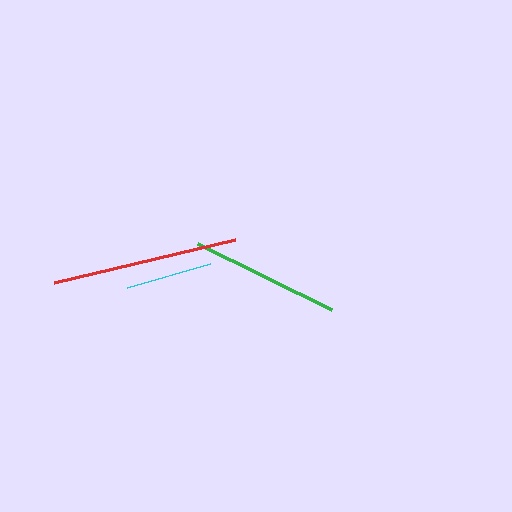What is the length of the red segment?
The red segment is approximately 186 pixels long.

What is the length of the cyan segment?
The cyan segment is approximately 86 pixels long.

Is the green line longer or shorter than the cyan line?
The green line is longer than the cyan line.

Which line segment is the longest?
The red line is the longest at approximately 186 pixels.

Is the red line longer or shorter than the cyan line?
The red line is longer than the cyan line.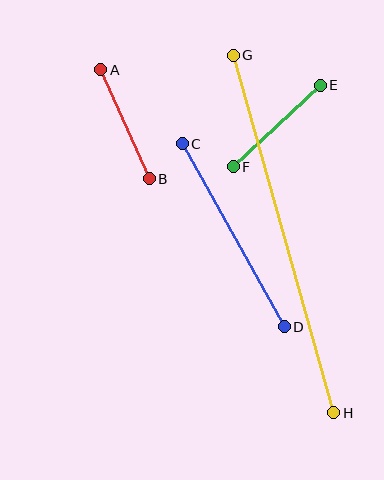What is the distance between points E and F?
The distance is approximately 119 pixels.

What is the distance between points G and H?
The distance is approximately 372 pixels.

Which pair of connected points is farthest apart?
Points G and H are farthest apart.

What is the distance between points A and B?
The distance is approximately 119 pixels.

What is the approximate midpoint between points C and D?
The midpoint is at approximately (233, 235) pixels.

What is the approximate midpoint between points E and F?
The midpoint is at approximately (277, 126) pixels.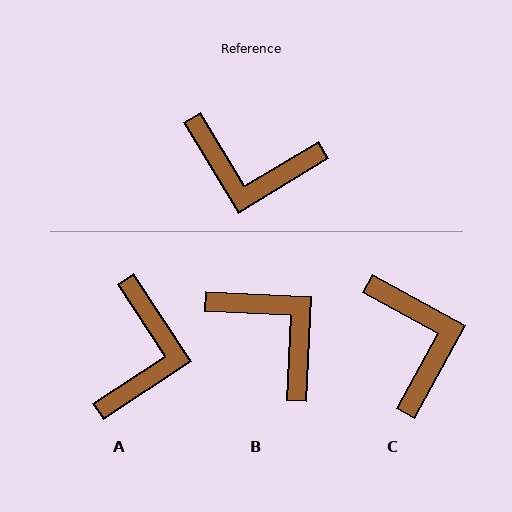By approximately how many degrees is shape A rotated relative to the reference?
Approximately 92 degrees counter-clockwise.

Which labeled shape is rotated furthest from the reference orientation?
B, about 146 degrees away.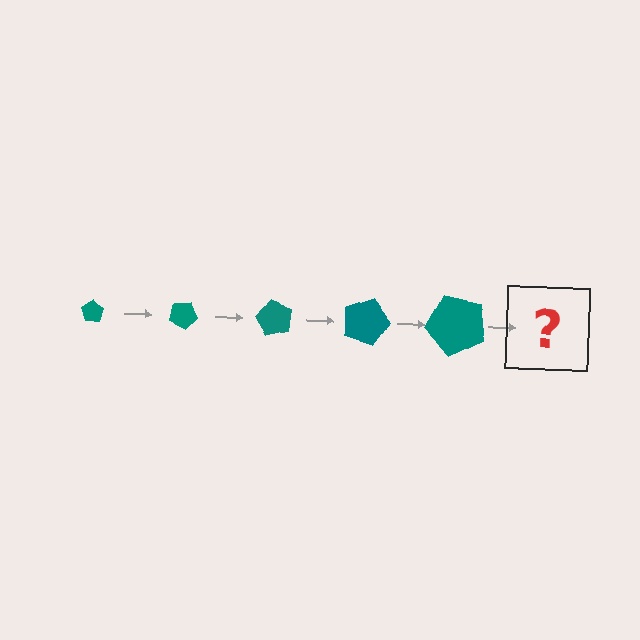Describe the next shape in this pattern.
It should be a pentagon, larger than the previous one and rotated 150 degrees from the start.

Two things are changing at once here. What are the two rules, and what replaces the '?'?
The two rules are that the pentagon grows larger each step and it rotates 30 degrees each step. The '?' should be a pentagon, larger than the previous one and rotated 150 degrees from the start.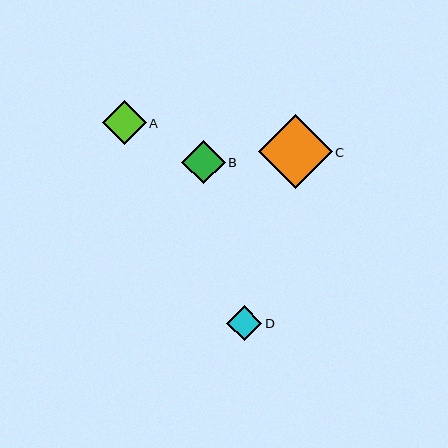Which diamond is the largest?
Diamond C is the largest with a size of approximately 74 pixels.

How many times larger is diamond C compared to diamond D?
Diamond C is approximately 2.1 times the size of diamond D.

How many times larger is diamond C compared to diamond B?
Diamond C is approximately 1.7 times the size of diamond B.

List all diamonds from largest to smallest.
From largest to smallest: C, A, B, D.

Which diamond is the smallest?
Diamond D is the smallest with a size of approximately 35 pixels.